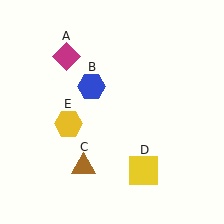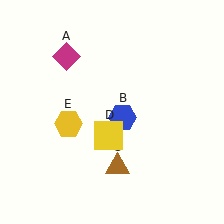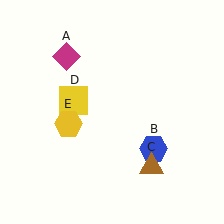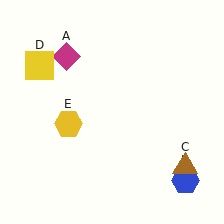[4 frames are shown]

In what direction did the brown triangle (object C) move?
The brown triangle (object C) moved right.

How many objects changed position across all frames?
3 objects changed position: blue hexagon (object B), brown triangle (object C), yellow square (object D).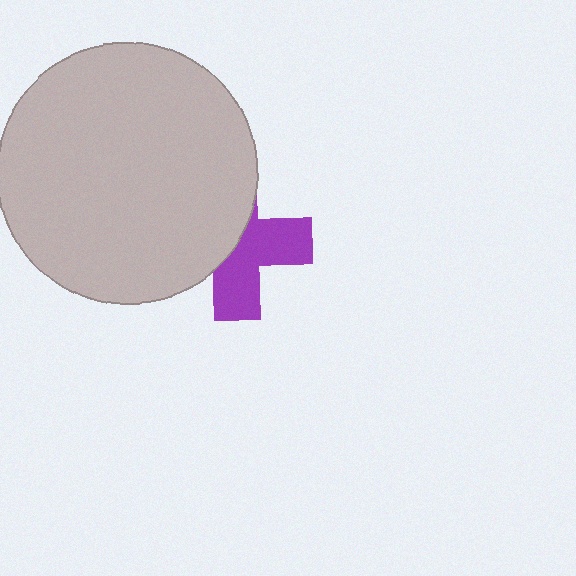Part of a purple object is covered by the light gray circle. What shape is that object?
It is a cross.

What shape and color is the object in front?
The object in front is a light gray circle.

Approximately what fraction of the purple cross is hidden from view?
Roughly 50% of the purple cross is hidden behind the light gray circle.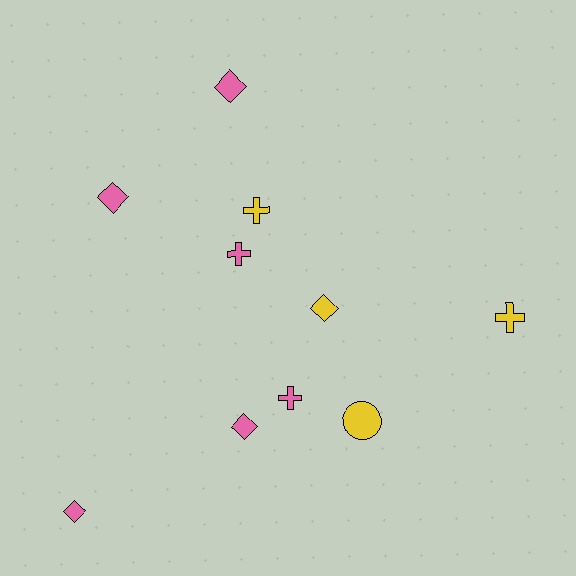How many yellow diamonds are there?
There is 1 yellow diamond.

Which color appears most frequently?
Pink, with 6 objects.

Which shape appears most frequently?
Diamond, with 5 objects.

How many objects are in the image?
There are 10 objects.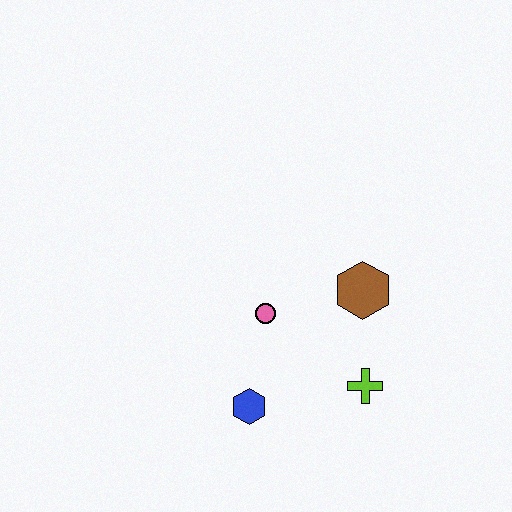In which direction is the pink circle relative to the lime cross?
The pink circle is to the left of the lime cross.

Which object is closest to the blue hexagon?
The pink circle is closest to the blue hexagon.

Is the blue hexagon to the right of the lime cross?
No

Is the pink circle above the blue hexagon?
Yes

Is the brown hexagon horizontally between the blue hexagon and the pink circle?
No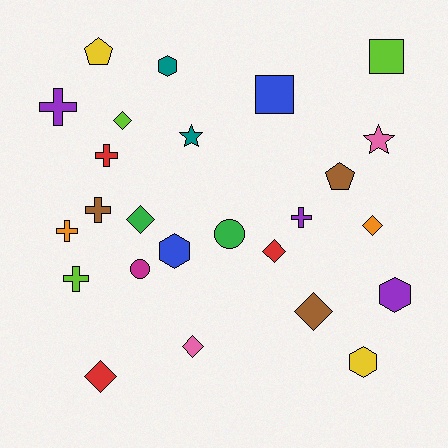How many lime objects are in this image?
There are 3 lime objects.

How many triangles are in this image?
There are no triangles.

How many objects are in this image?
There are 25 objects.